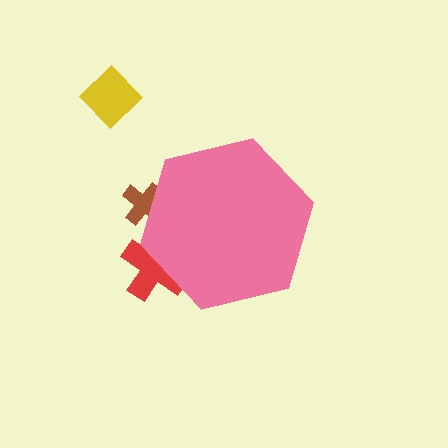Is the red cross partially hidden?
Yes, the red cross is partially hidden behind the pink hexagon.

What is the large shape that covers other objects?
A pink hexagon.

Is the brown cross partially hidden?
Yes, the brown cross is partially hidden behind the pink hexagon.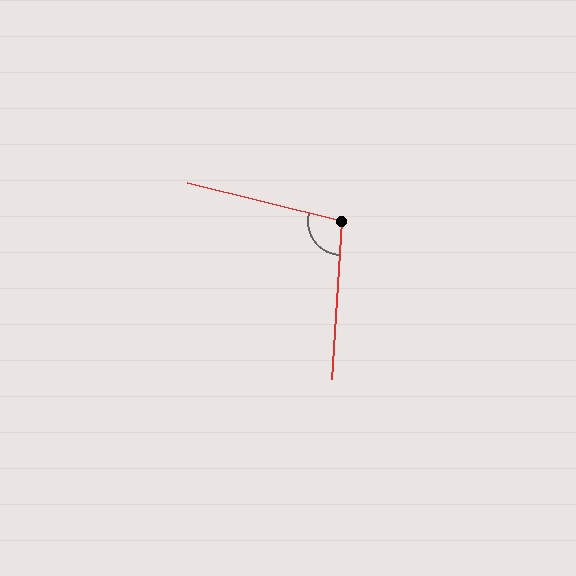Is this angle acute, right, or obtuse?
It is obtuse.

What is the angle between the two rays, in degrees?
Approximately 100 degrees.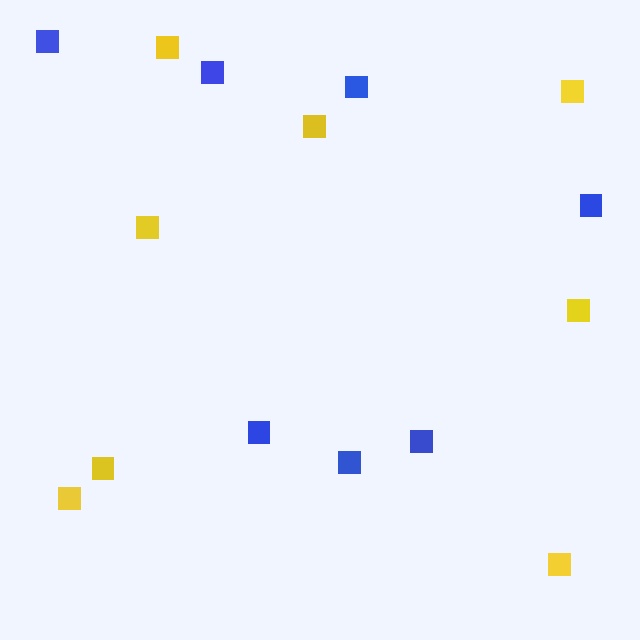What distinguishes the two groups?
There are 2 groups: one group of blue squares (7) and one group of yellow squares (8).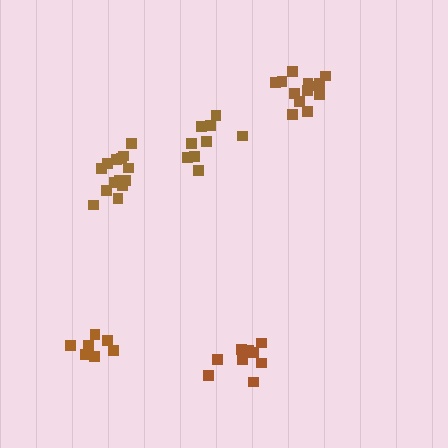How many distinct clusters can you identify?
There are 5 distinct clusters.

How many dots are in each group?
Group 1: 14 dots, Group 2: 9 dots, Group 3: 8 dots, Group 4: 13 dots, Group 5: 9 dots (53 total).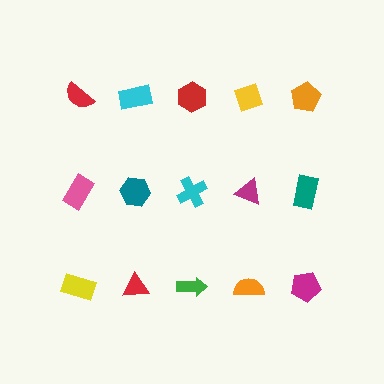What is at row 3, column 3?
A green arrow.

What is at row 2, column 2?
A teal hexagon.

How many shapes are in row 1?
5 shapes.